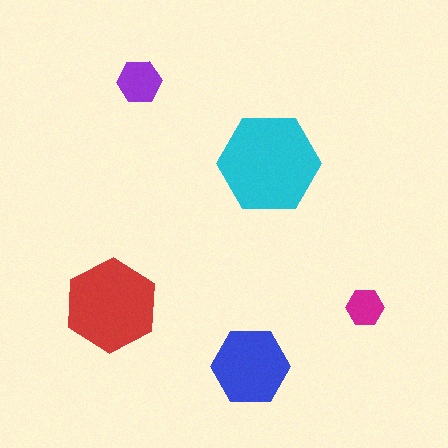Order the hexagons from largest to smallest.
the cyan one, the red one, the blue one, the purple one, the magenta one.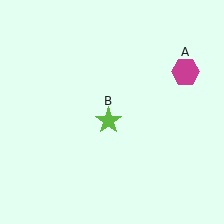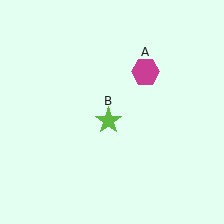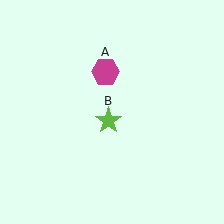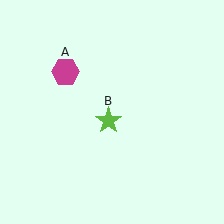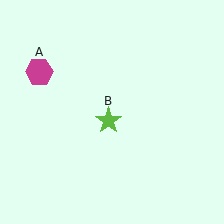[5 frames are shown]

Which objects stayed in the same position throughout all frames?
Lime star (object B) remained stationary.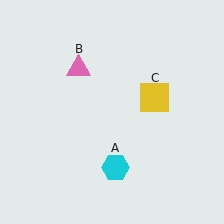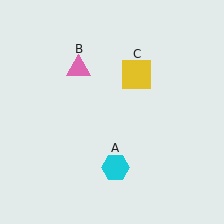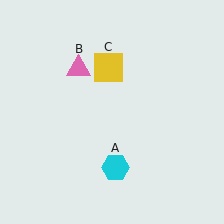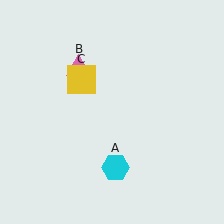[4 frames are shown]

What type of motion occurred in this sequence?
The yellow square (object C) rotated counterclockwise around the center of the scene.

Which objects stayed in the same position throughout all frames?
Cyan hexagon (object A) and pink triangle (object B) remained stationary.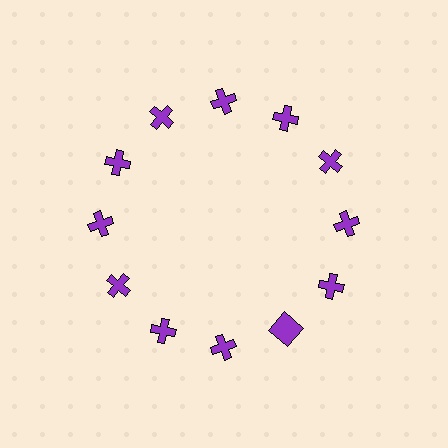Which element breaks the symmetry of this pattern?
The purple square at roughly the 5 o'clock position breaks the symmetry. All other shapes are purple crosses.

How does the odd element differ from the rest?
It has a different shape: square instead of cross.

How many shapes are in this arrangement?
There are 12 shapes arranged in a ring pattern.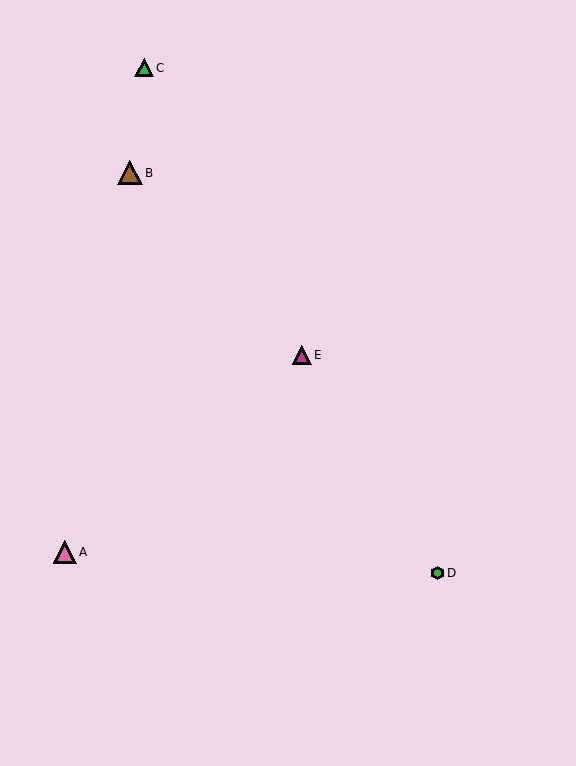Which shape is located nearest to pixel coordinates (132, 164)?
The brown triangle (labeled B) at (130, 173) is nearest to that location.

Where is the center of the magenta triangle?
The center of the magenta triangle is at (302, 355).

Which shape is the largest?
The brown triangle (labeled B) is the largest.